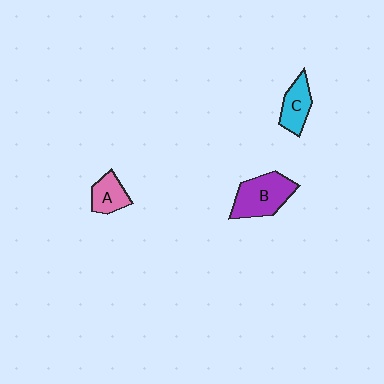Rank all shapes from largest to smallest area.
From largest to smallest: B (purple), C (cyan), A (pink).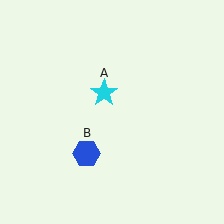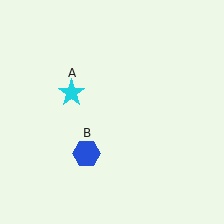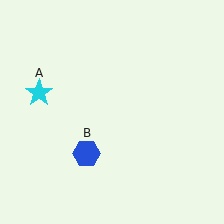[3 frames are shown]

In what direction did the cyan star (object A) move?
The cyan star (object A) moved left.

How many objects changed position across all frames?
1 object changed position: cyan star (object A).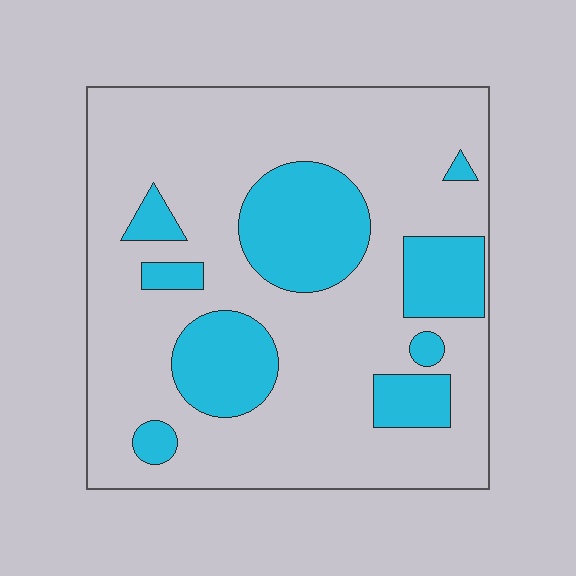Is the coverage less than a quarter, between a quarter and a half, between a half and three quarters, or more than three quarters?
Between a quarter and a half.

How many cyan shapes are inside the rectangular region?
9.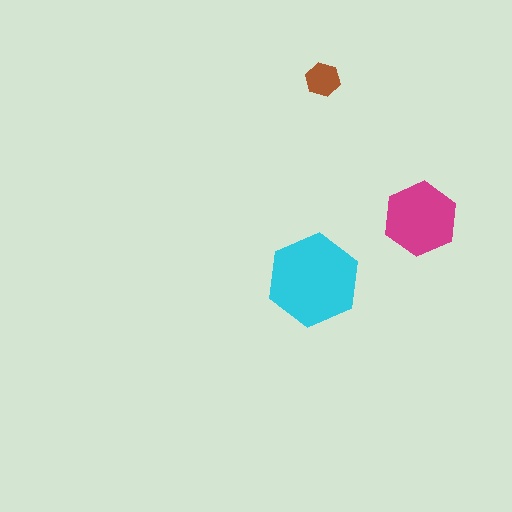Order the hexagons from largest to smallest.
the cyan one, the magenta one, the brown one.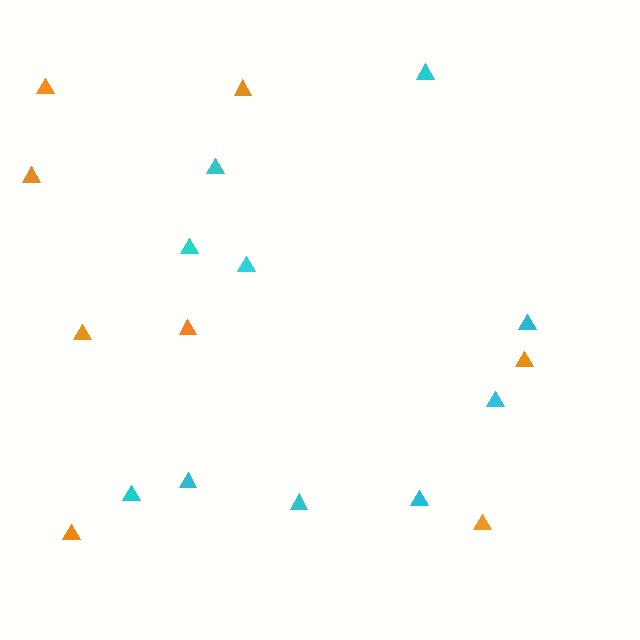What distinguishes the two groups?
There are 2 groups: one group of orange triangles (8) and one group of cyan triangles (10).